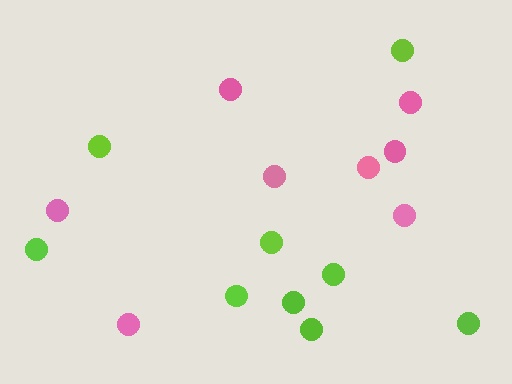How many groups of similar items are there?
There are 2 groups: one group of pink circles (8) and one group of lime circles (9).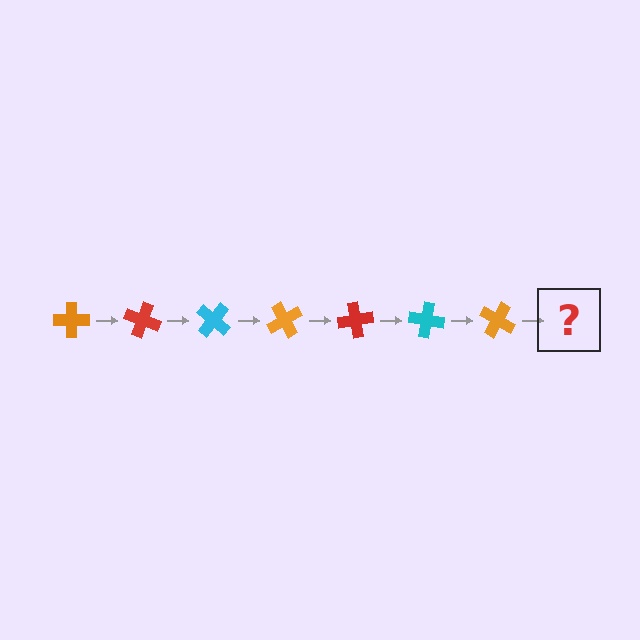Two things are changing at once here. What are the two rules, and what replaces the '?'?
The two rules are that it rotates 20 degrees each step and the color cycles through orange, red, and cyan. The '?' should be a red cross, rotated 140 degrees from the start.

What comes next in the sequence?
The next element should be a red cross, rotated 140 degrees from the start.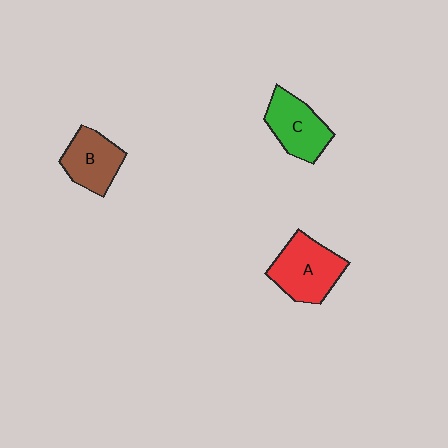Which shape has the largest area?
Shape A (red).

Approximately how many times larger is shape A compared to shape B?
Approximately 1.3 times.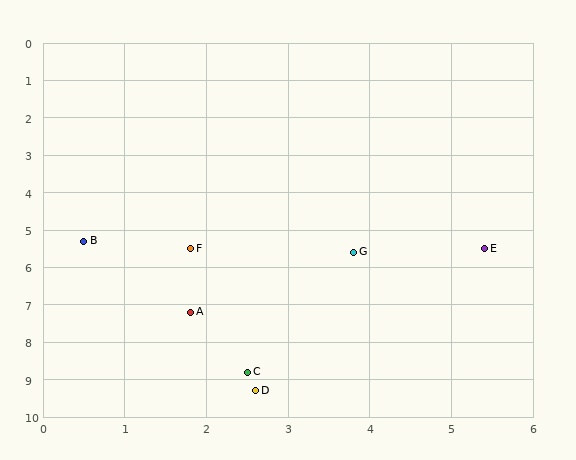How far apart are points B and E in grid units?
Points B and E are about 4.9 grid units apart.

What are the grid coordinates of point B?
Point B is at approximately (0.5, 5.3).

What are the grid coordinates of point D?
Point D is at approximately (2.6, 9.3).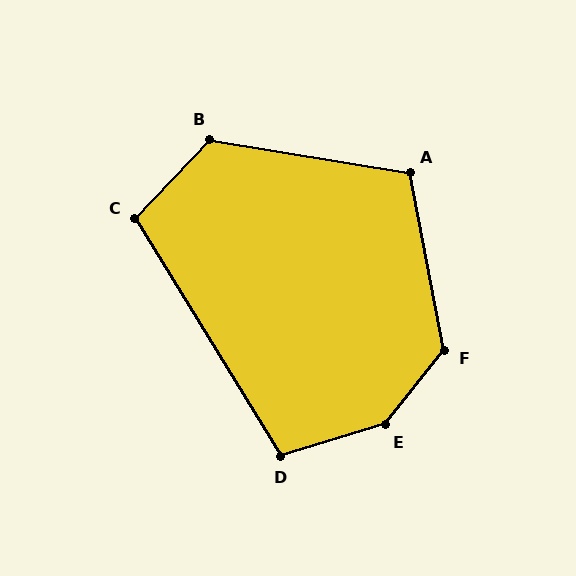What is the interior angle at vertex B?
Approximately 124 degrees (obtuse).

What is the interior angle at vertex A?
Approximately 110 degrees (obtuse).